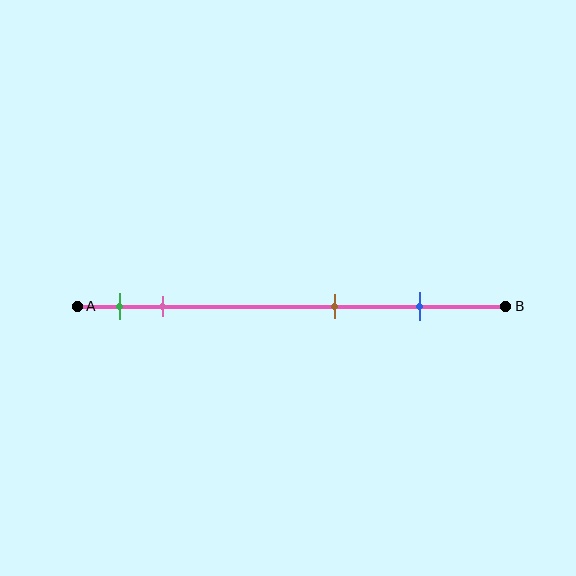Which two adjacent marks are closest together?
The green and pink marks are the closest adjacent pair.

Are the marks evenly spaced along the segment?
No, the marks are not evenly spaced.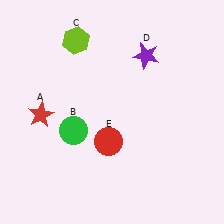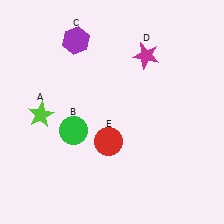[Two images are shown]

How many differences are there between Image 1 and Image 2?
There are 3 differences between the two images.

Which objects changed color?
A changed from red to lime. C changed from lime to purple. D changed from purple to magenta.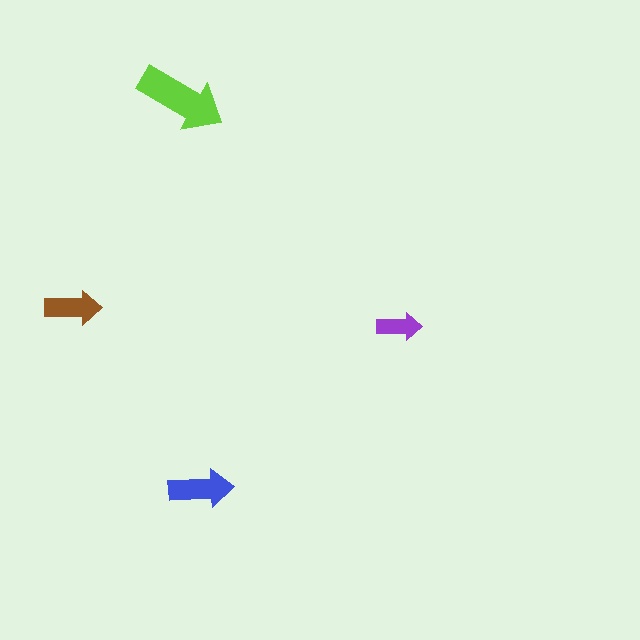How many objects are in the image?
There are 4 objects in the image.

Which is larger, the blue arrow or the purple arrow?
The blue one.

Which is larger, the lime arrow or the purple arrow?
The lime one.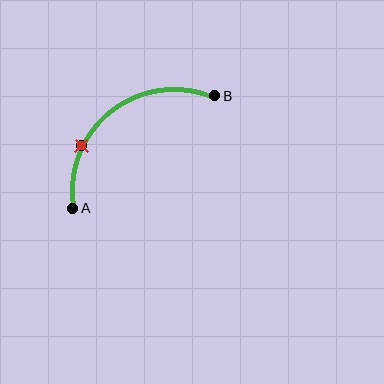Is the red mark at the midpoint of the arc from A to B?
No. The red mark lies on the arc but is closer to endpoint A. The arc midpoint would be at the point on the curve equidistant along the arc from both A and B.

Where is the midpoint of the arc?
The arc midpoint is the point on the curve farthest from the straight line joining A and B. It sits above and to the left of that line.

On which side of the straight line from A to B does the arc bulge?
The arc bulges above and to the left of the straight line connecting A and B.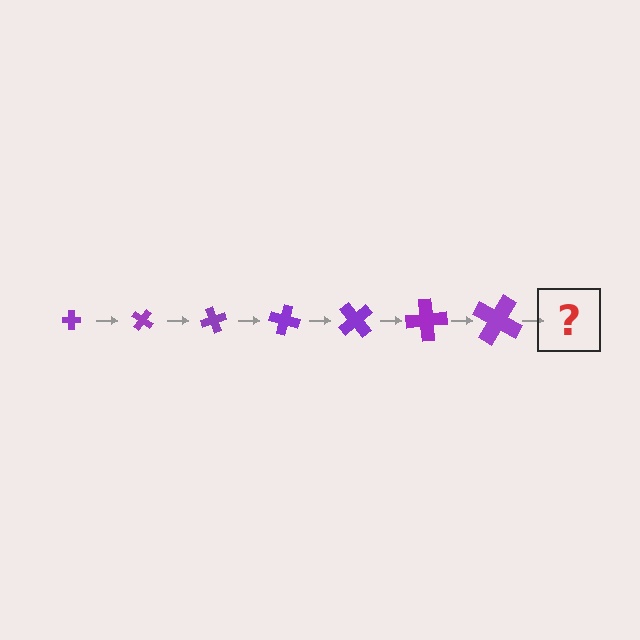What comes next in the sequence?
The next element should be a cross, larger than the previous one and rotated 245 degrees from the start.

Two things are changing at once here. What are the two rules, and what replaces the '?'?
The two rules are that the cross grows larger each step and it rotates 35 degrees each step. The '?' should be a cross, larger than the previous one and rotated 245 degrees from the start.